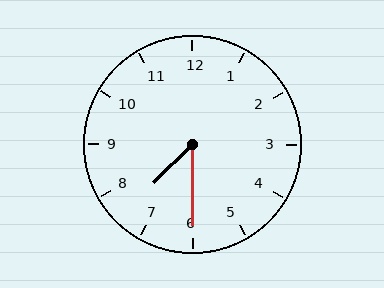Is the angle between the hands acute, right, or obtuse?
It is acute.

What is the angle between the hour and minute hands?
Approximately 45 degrees.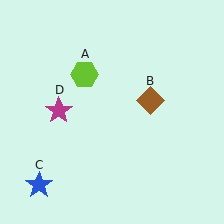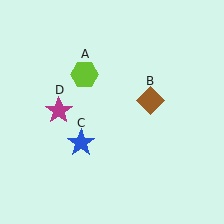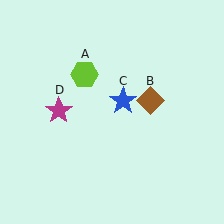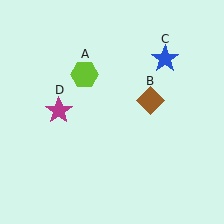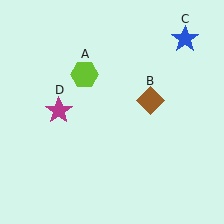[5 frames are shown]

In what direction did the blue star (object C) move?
The blue star (object C) moved up and to the right.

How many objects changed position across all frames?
1 object changed position: blue star (object C).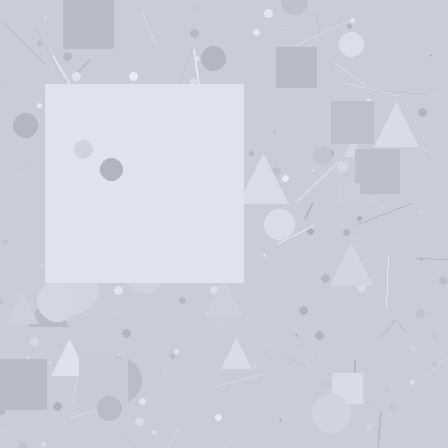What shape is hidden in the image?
A square is hidden in the image.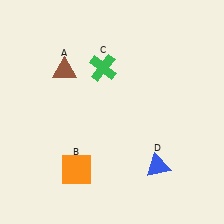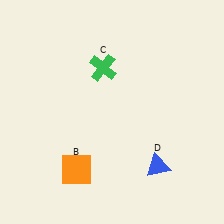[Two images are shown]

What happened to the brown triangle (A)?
The brown triangle (A) was removed in Image 2. It was in the top-left area of Image 1.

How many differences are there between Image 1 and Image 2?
There is 1 difference between the two images.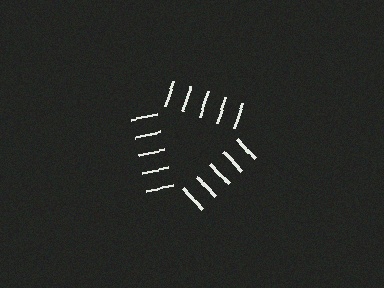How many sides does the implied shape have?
3 sides — the line-ends trace a triangle.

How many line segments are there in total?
15 — 5 along each of the 3 edges.